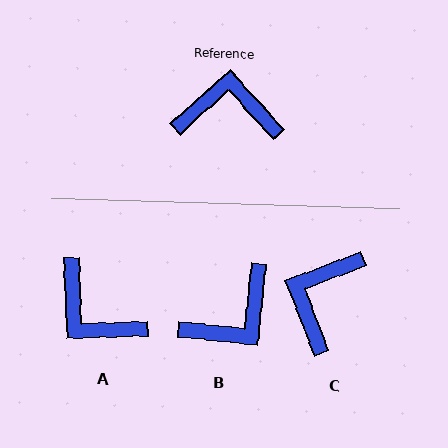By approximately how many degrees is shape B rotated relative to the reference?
Approximately 138 degrees clockwise.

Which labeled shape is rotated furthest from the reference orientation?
A, about 140 degrees away.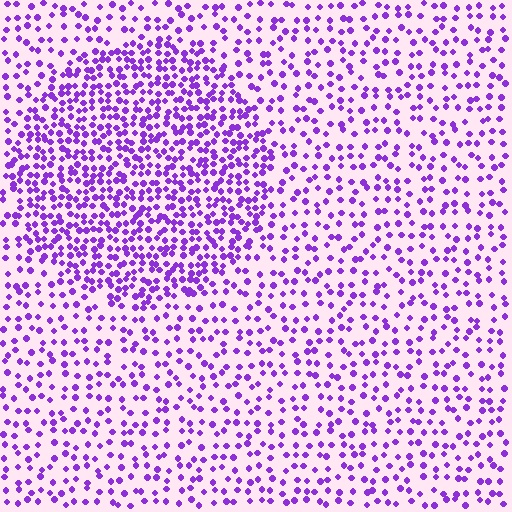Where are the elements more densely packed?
The elements are more densely packed inside the circle boundary.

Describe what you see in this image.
The image contains small purple elements arranged at two different densities. A circle-shaped region is visible where the elements are more densely packed than the surrounding area.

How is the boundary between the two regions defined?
The boundary is defined by a change in element density (approximately 2.0x ratio). All elements are the same color, size, and shape.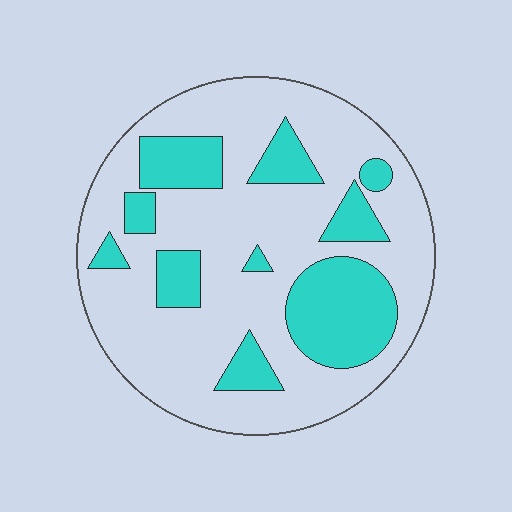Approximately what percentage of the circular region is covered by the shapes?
Approximately 25%.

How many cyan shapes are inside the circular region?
10.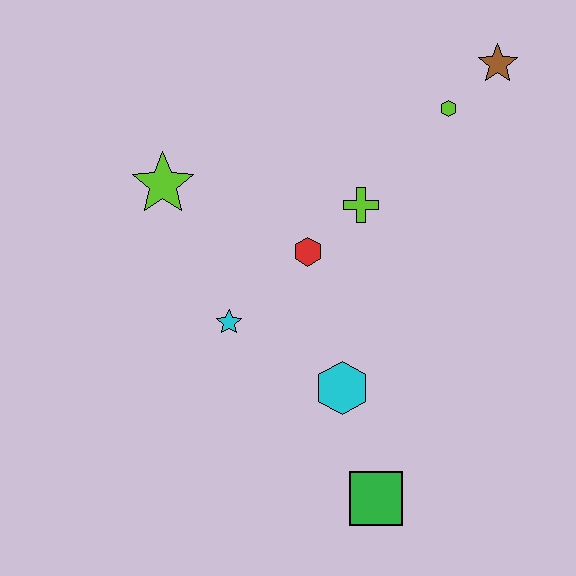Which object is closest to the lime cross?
The red hexagon is closest to the lime cross.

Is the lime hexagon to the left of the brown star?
Yes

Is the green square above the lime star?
No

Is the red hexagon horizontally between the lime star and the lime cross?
Yes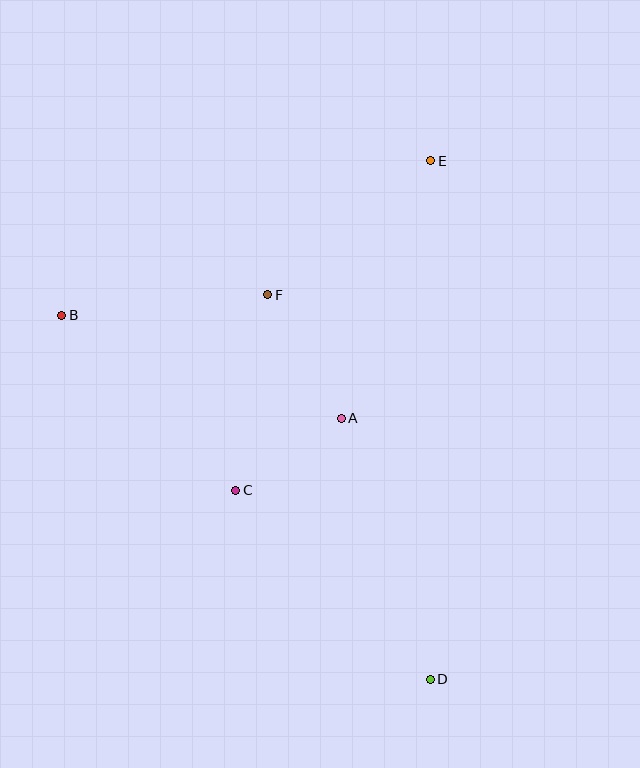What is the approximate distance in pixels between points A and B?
The distance between A and B is approximately 298 pixels.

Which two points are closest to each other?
Points A and C are closest to each other.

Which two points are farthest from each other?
Points D and E are farthest from each other.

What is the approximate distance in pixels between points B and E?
The distance between B and E is approximately 400 pixels.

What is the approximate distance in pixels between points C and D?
The distance between C and D is approximately 271 pixels.